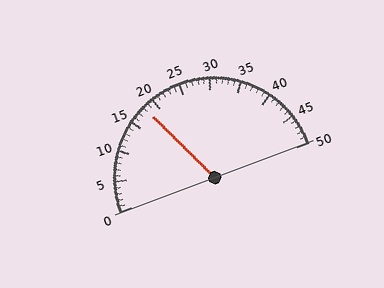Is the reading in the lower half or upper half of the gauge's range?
The reading is in the lower half of the range (0 to 50).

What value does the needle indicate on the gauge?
The needle indicates approximately 18.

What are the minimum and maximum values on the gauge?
The gauge ranges from 0 to 50.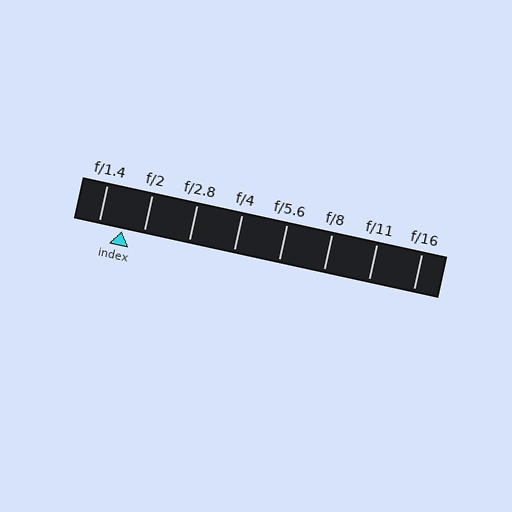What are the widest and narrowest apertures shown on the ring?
The widest aperture shown is f/1.4 and the narrowest is f/16.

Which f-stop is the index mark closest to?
The index mark is closest to f/2.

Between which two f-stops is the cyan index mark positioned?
The index mark is between f/1.4 and f/2.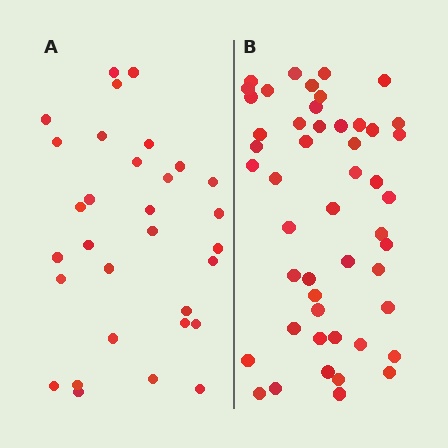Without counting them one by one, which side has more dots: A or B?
Region B (the right region) has more dots.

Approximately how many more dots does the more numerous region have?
Region B has approximately 20 more dots than region A.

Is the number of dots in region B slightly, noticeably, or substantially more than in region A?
Region B has substantially more. The ratio is roughly 1.6 to 1.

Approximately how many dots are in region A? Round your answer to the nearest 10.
About 30 dots. (The exact count is 31, which rounds to 30.)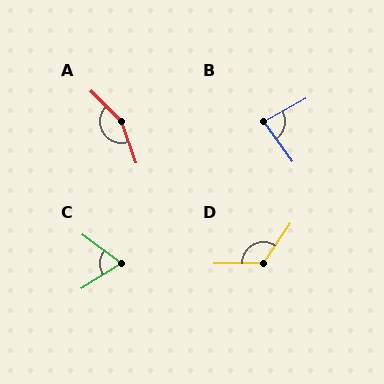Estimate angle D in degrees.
Approximately 125 degrees.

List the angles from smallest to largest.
C (68°), B (83°), D (125°), A (154°).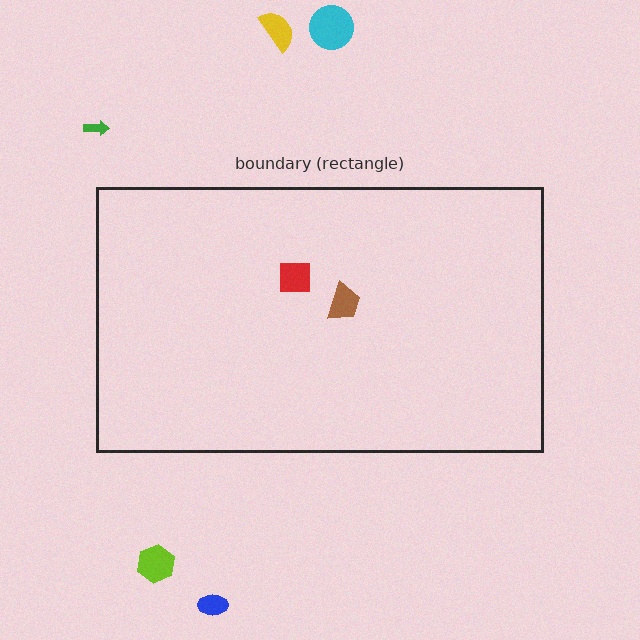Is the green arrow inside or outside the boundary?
Outside.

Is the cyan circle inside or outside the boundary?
Outside.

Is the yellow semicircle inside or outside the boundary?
Outside.